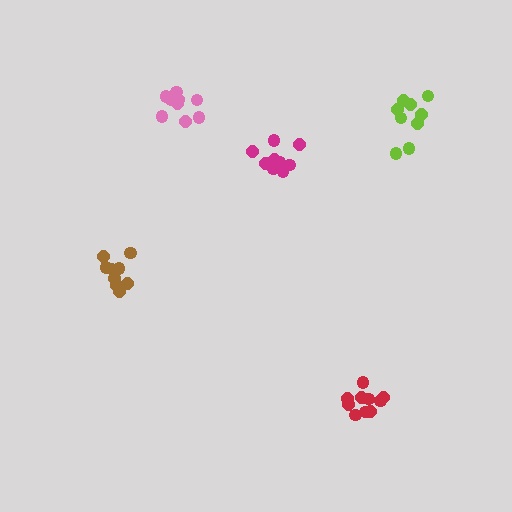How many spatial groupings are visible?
There are 5 spatial groupings.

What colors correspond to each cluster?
The clusters are colored: pink, magenta, lime, brown, red.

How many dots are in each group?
Group 1: 10 dots, Group 2: 9 dots, Group 3: 9 dots, Group 4: 9 dots, Group 5: 10 dots (47 total).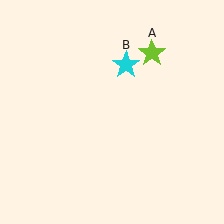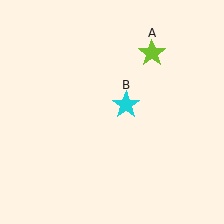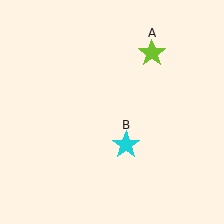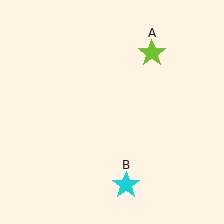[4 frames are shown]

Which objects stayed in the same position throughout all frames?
Lime star (object A) remained stationary.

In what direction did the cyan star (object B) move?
The cyan star (object B) moved down.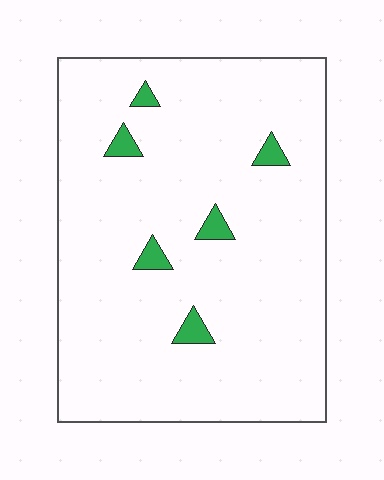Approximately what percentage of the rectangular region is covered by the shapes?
Approximately 5%.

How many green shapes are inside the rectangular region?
6.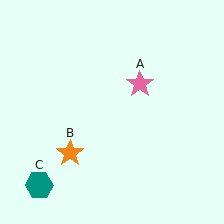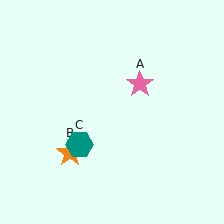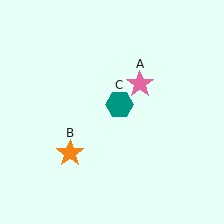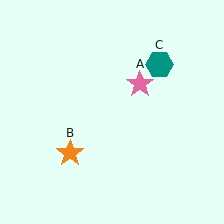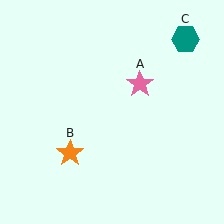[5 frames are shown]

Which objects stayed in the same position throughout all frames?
Pink star (object A) and orange star (object B) remained stationary.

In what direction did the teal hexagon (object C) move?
The teal hexagon (object C) moved up and to the right.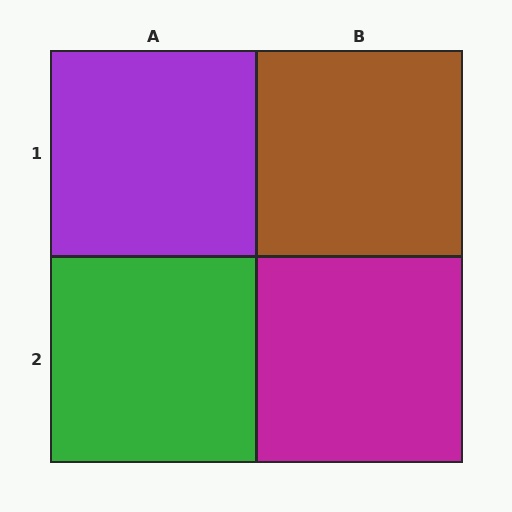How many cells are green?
1 cell is green.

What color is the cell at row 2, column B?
Magenta.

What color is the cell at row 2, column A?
Green.